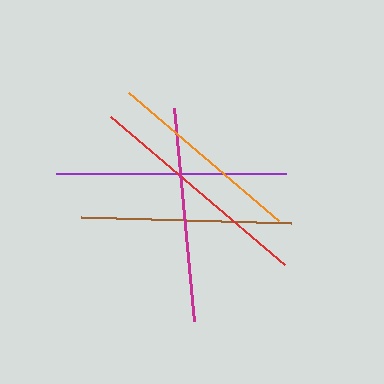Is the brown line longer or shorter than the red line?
The red line is longer than the brown line.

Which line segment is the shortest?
The orange line is the shortest at approximately 197 pixels.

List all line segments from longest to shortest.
From longest to shortest: purple, red, magenta, brown, orange.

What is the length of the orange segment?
The orange segment is approximately 197 pixels long.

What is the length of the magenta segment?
The magenta segment is approximately 214 pixels long.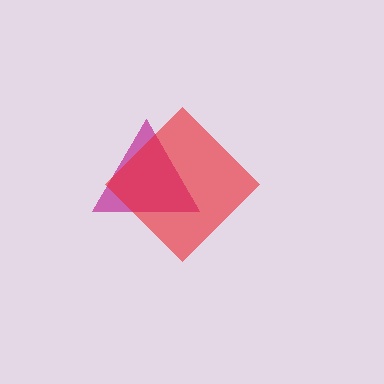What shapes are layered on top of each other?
The layered shapes are: a magenta triangle, a red diamond.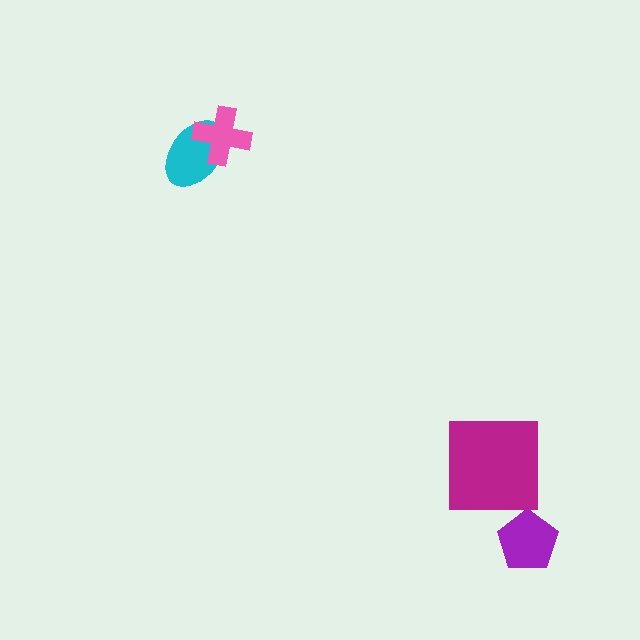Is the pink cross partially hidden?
No, no other shape covers it.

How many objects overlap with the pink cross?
1 object overlaps with the pink cross.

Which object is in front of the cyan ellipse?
The pink cross is in front of the cyan ellipse.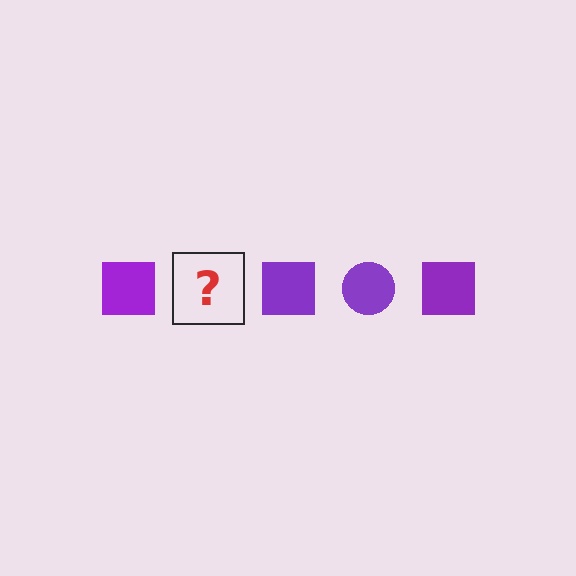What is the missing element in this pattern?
The missing element is a purple circle.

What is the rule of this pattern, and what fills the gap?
The rule is that the pattern cycles through square, circle shapes in purple. The gap should be filled with a purple circle.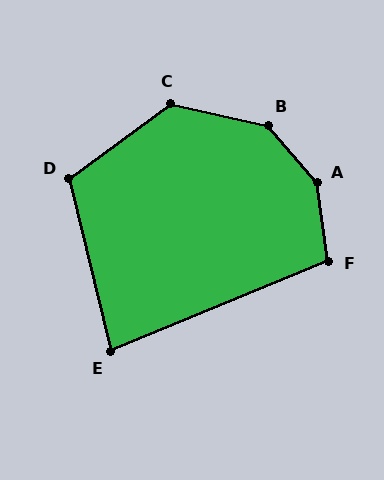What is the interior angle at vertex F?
Approximately 105 degrees (obtuse).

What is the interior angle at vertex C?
Approximately 131 degrees (obtuse).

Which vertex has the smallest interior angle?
E, at approximately 81 degrees.